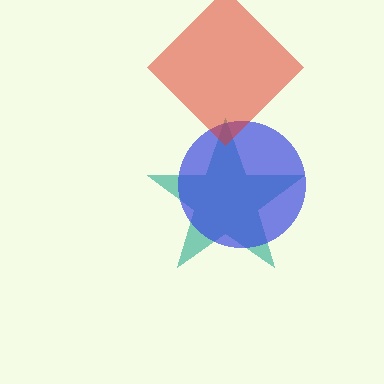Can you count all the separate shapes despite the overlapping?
Yes, there are 3 separate shapes.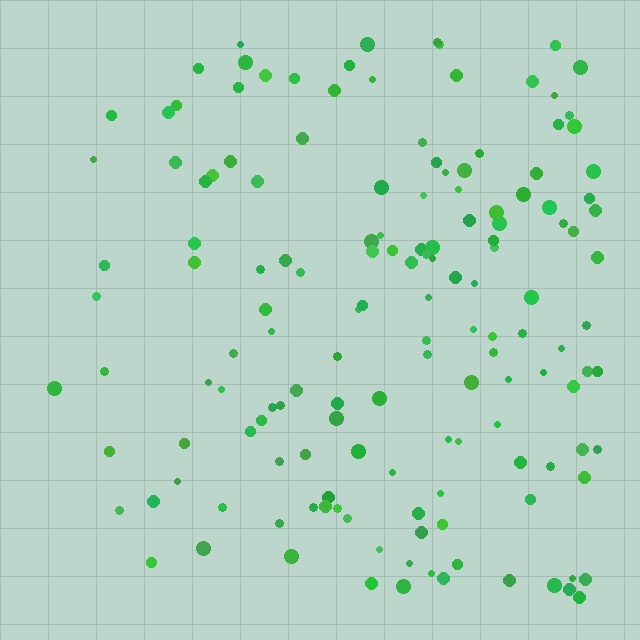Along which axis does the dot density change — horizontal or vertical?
Horizontal.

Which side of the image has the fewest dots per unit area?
The left.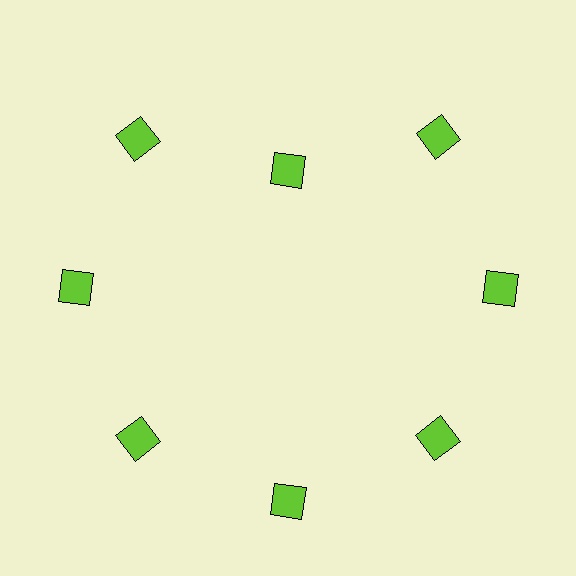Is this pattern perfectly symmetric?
No. The 8 lime diamonds are arranged in a ring, but one element near the 12 o'clock position is pulled inward toward the center, breaking the 8-fold rotational symmetry.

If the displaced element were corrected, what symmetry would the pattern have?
It would have 8-fold rotational symmetry — the pattern would map onto itself every 45 degrees.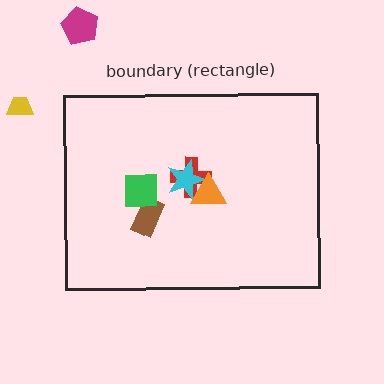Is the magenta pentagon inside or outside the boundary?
Outside.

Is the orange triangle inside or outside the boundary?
Inside.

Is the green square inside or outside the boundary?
Inside.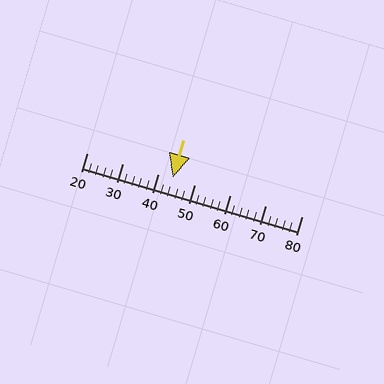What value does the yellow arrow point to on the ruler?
The yellow arrow points to approximately 44.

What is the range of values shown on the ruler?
The ruler shows values from 20 to 80.